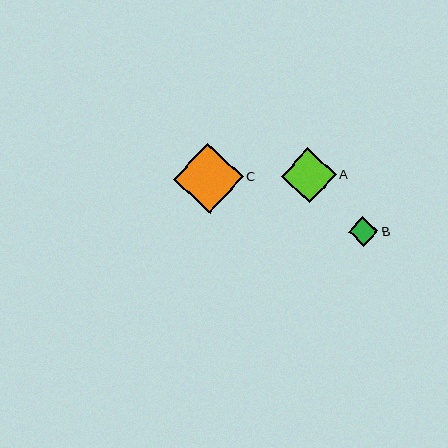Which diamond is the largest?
Diamond C is the largest with a size of approximately 70 pixels.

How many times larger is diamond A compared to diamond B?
Diamond A is approximately 1.9 times the size of diamond B.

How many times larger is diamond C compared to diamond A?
Diamond C is approximately 1.3 times the size of diamond A.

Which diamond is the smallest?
Diamond B is the smallest with a size of approximately 30 pixels.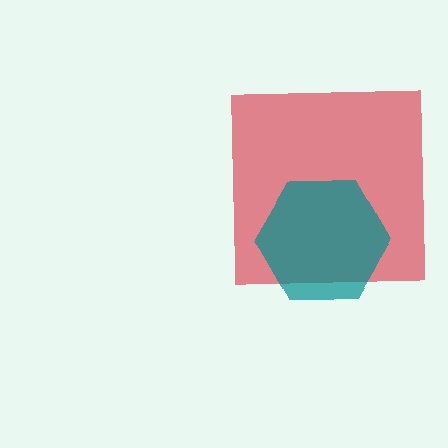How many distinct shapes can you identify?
There are 2 distinct shapes: a red square, a teal hexagon.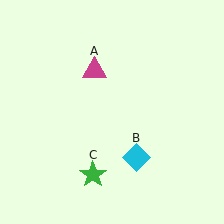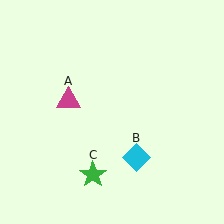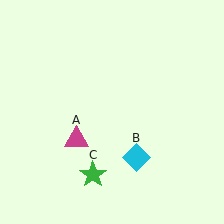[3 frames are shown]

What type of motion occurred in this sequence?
The magenta triangle (object A) rotated counterclockwise around the center of the scene.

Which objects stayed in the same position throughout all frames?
Cyan diamond (object B) and green star (object C) remained stationary.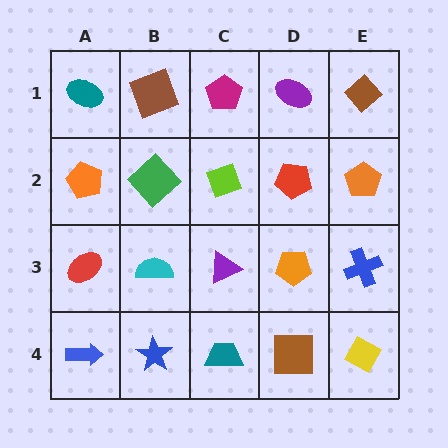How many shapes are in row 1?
5 shapes.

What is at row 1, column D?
A purple ellipse.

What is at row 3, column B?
A cyan semicircle.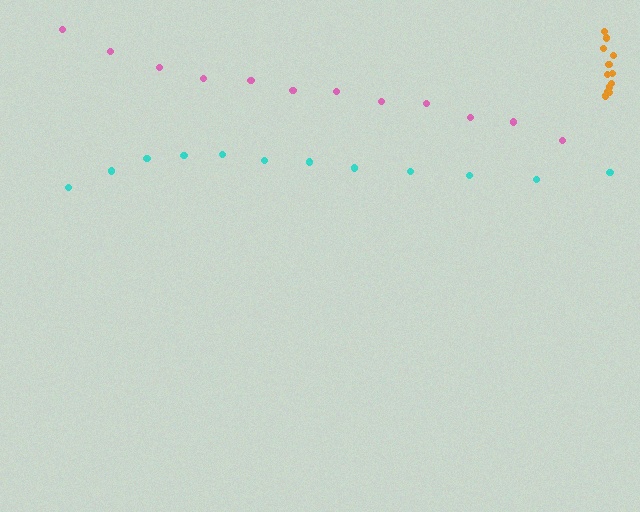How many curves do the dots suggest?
There are 3 distinct paths.